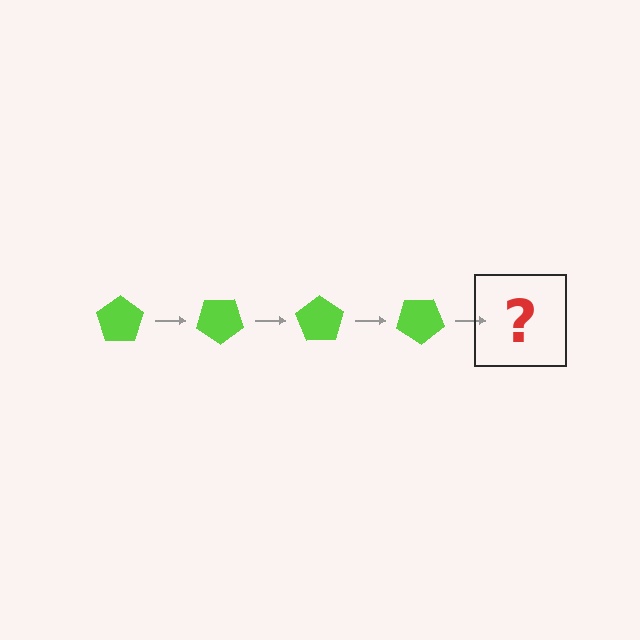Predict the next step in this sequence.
The next step is a lime pentagon rotated 140 degrees.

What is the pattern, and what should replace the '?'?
The pattern is that the pentagon rotates 35 degrees each step. The '?' should be a lime pentagon rotated 140 degrees.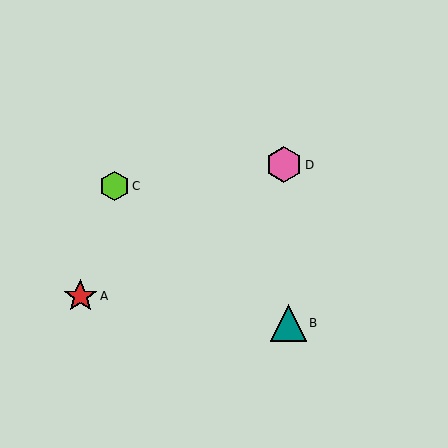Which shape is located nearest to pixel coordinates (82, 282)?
The red star (labeled A) at (80, 296) is nearest to that location.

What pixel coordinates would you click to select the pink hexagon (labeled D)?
Click at (284, 165) to select the pink hexagon D.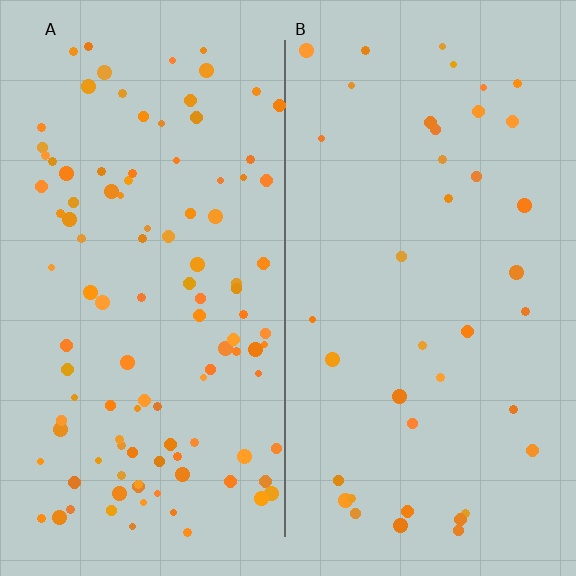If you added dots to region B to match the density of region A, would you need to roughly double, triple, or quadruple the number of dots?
Approximately triple.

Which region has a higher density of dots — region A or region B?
A (the left).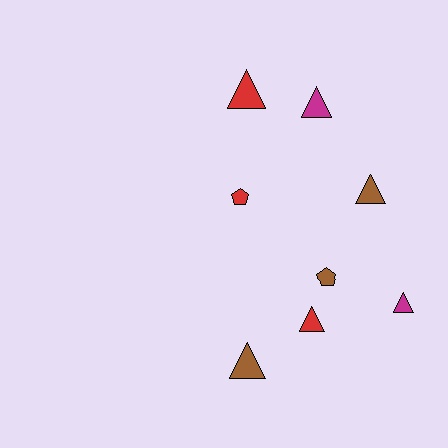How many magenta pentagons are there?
There are no magenta pentagons.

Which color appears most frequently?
Brown, with 3 objects.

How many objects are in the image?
There are 8 objects.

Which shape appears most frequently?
Triangle, with 6 objects.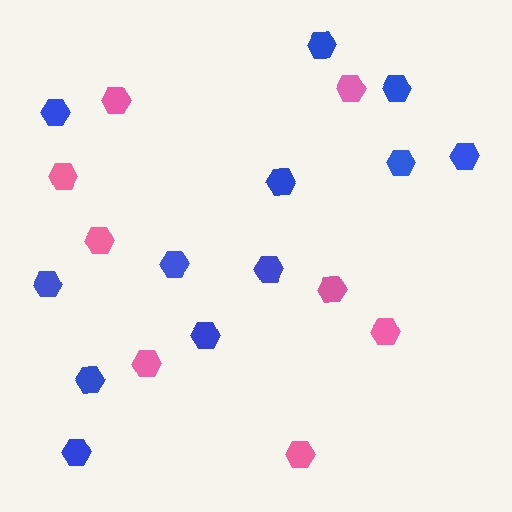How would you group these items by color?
There are 2 groups: one group of blue hexagons (12) and one group of pink hexagons (8).